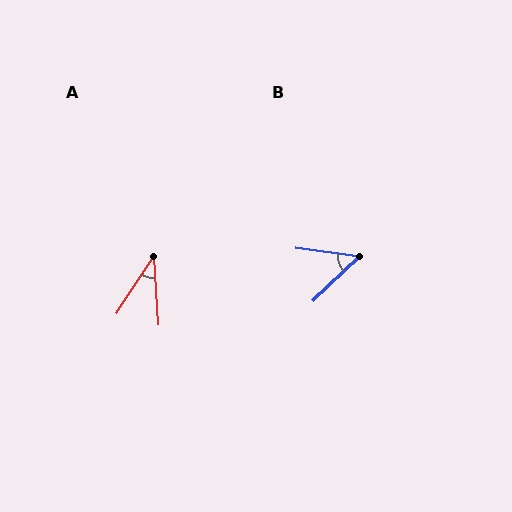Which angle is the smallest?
A, at approximately 37 degrees.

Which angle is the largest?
B, at approximately 51 degrees.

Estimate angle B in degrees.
Approximately 51 degrees.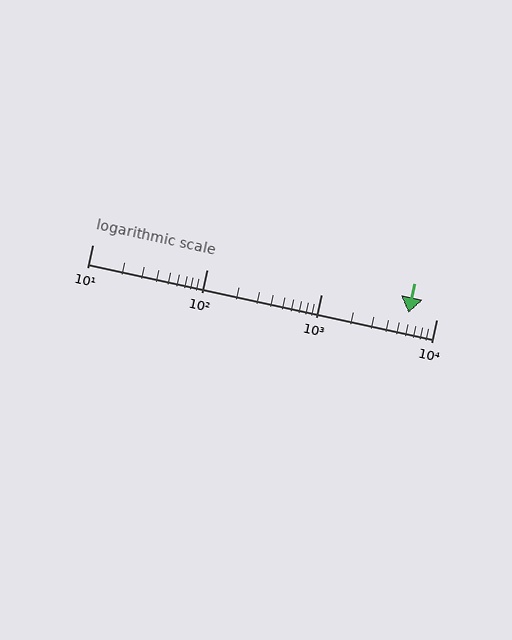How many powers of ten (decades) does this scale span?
The scale spans 3 decades, from 10 to 10000.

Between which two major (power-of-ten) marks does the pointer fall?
The pointer is between 1000 and 10000.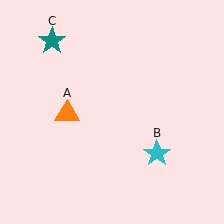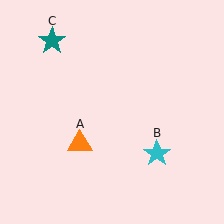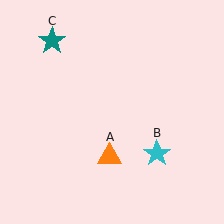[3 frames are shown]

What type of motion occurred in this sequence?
The orange triangle (object A) rotated counterclockwise around the center of the scene.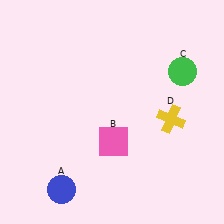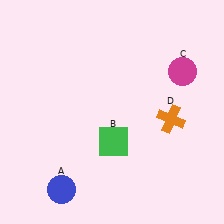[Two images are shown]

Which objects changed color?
B changed from pink to green. C changed from green to magenta. D changed from yellow to orange.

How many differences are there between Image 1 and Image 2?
There are 3 differences between the two images.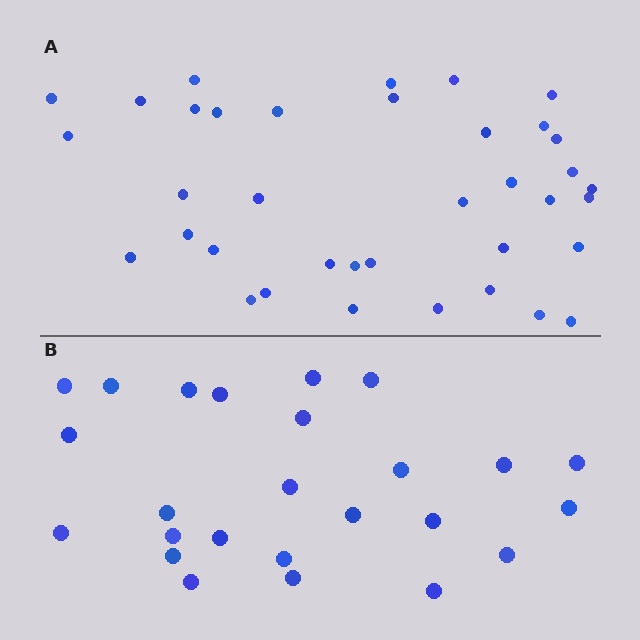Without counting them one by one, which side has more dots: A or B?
Region A (the top region) has more dots.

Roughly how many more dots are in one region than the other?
Region A has roughly 12 or so more dots than region B.